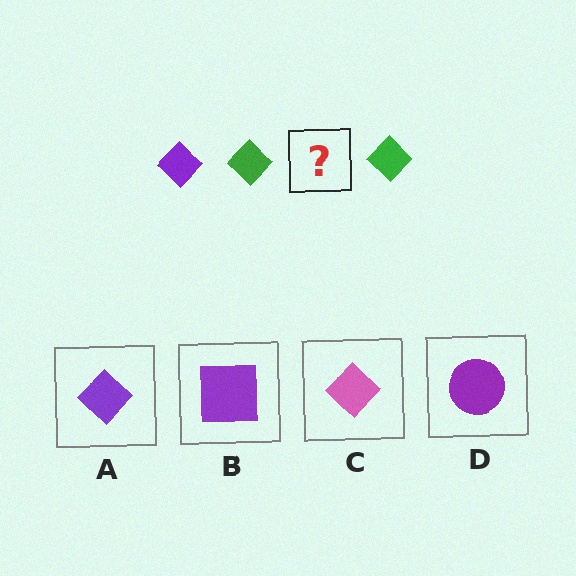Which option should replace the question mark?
Option A.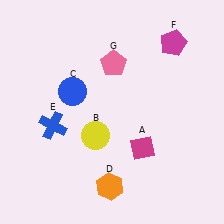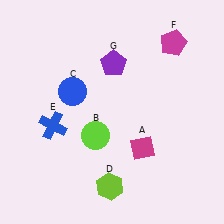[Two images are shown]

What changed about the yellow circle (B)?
In Image 1, B is yellow. In Image 2, it changed to lime.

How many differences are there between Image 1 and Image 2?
There are 3 differences between the two images.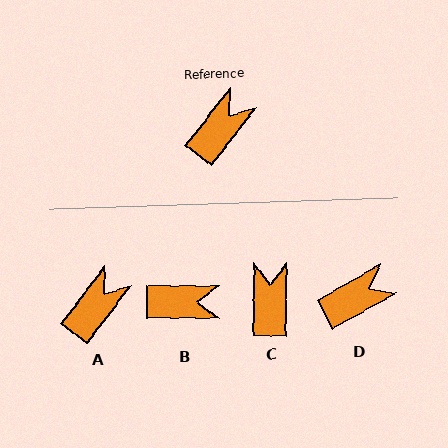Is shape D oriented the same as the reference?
No, it is off by about 23 degrees.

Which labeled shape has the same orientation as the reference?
A.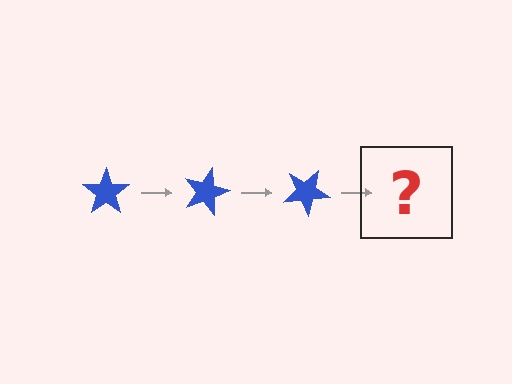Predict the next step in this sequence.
The next step is a blue star rotated 45 degrees.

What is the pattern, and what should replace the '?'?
The pattern is that the star rotates 15 degrees each step. The '?' should be a blue star rotated 45 degrees.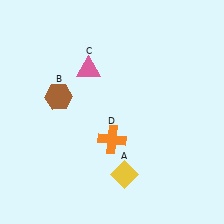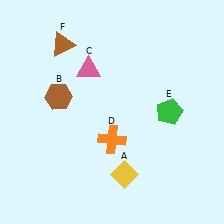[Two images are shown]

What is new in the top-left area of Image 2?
A brown triangle (F) was added in the top-left area of Image 2.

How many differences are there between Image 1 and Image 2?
There are 2 differences between the two images.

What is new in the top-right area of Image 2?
A green pentagon (E) was added in the top-right area of Image 2.